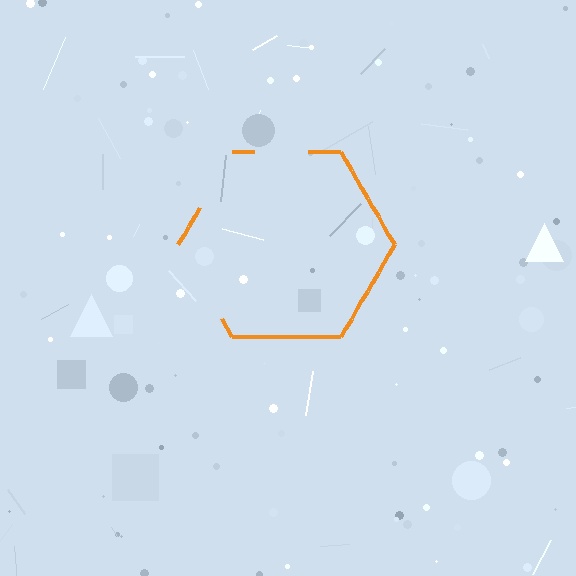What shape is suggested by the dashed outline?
The dashed outline suggests a hexagon.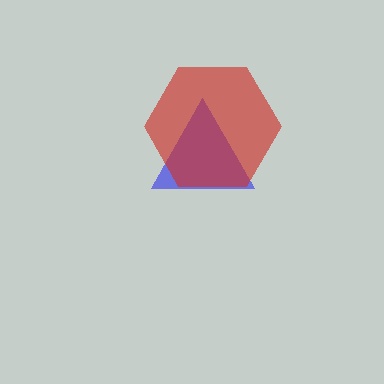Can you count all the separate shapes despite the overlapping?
Yes, there are 2 separate shapes.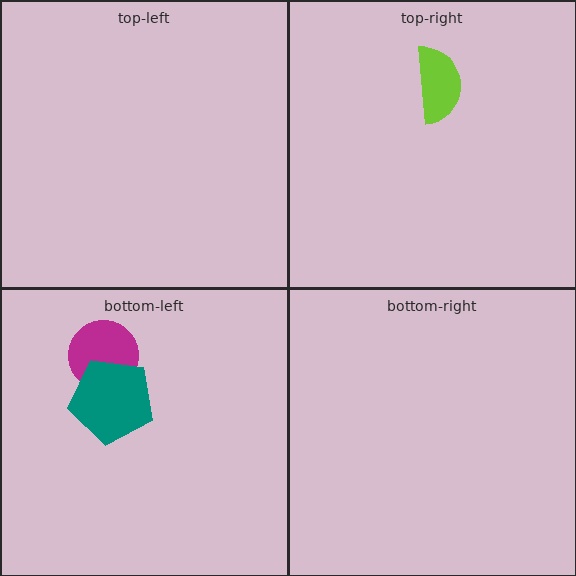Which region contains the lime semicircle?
The top-right region.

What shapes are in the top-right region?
The lime semicircle.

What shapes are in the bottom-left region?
The magenta circle, the teal pentagon.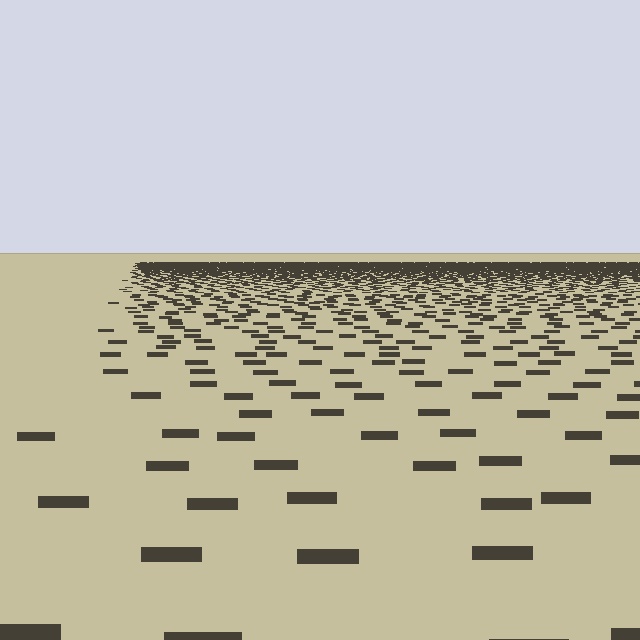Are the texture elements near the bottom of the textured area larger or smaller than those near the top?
Larger. Near the bottom, elements are closer to the viewer and appear at a bigger on-screen size.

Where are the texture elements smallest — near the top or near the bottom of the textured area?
Near the top.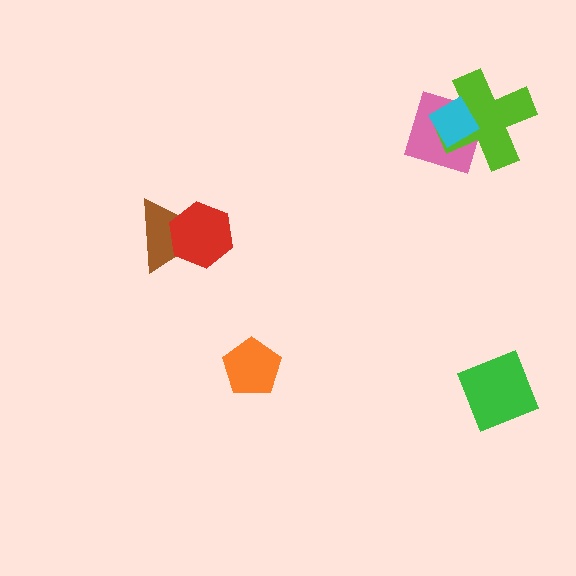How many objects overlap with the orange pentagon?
0 objects overlap with the orange pentagon.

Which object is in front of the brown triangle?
The red hexagon is in front of the brown triangle.